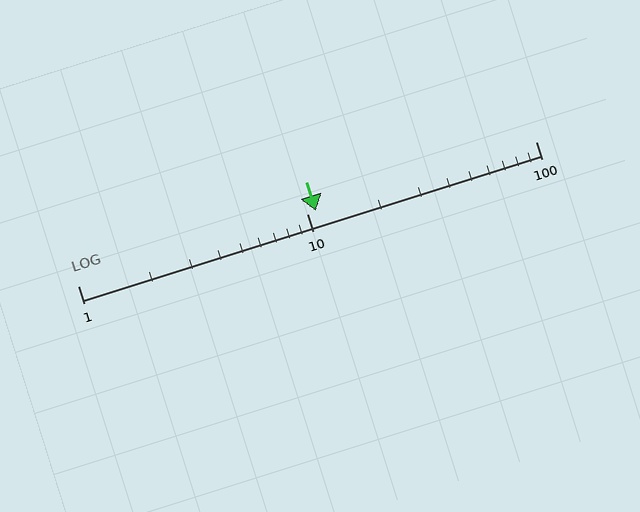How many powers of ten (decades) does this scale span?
The scale spans 2 decades, from 1 to 100.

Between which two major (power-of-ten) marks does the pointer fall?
The pointer is between 10 and 100.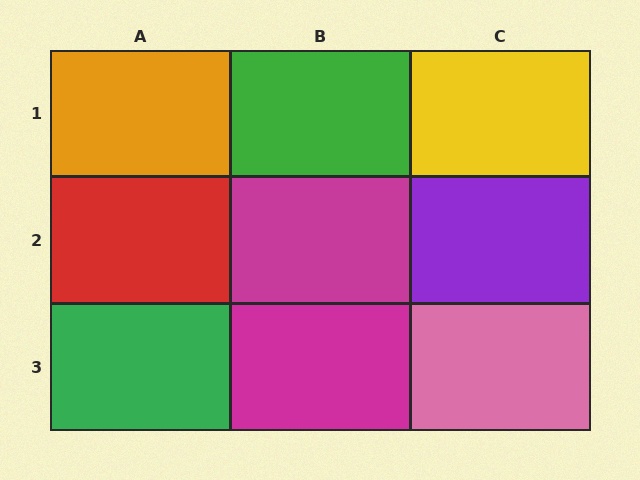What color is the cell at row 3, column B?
Magenta.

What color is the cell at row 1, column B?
Green.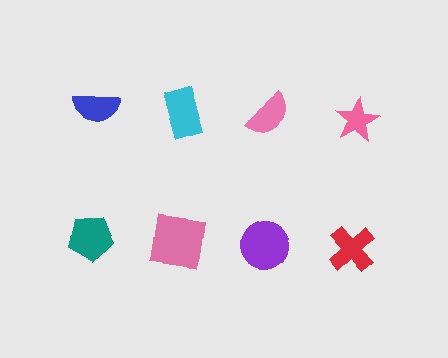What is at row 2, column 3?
A purple circle.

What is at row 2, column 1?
A teal pentagon.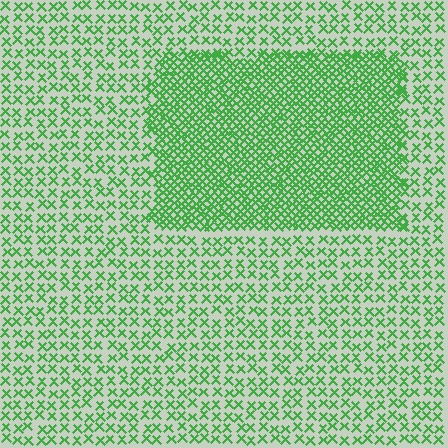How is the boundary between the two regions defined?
The boundary is defined by a change in element density (approximately 2.5x ratio). All elements are the same color, size, and shape.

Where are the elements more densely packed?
The elements are more densely packed inside the rectangle boundary.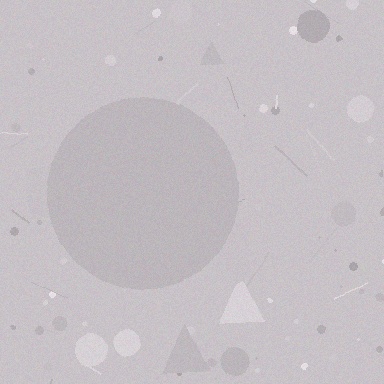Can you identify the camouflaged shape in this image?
The camouflaged shape is a circle.